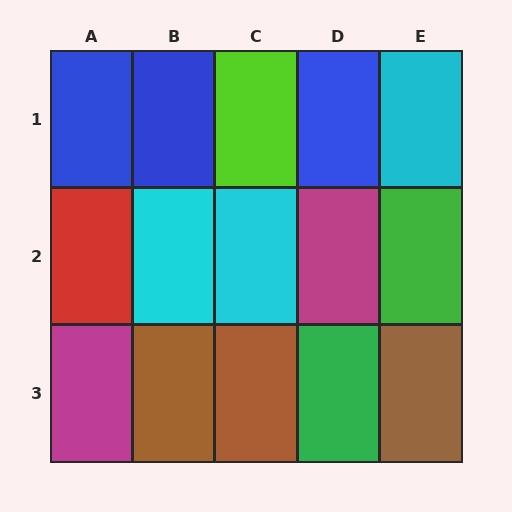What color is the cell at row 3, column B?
Brown.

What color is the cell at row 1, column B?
Blue.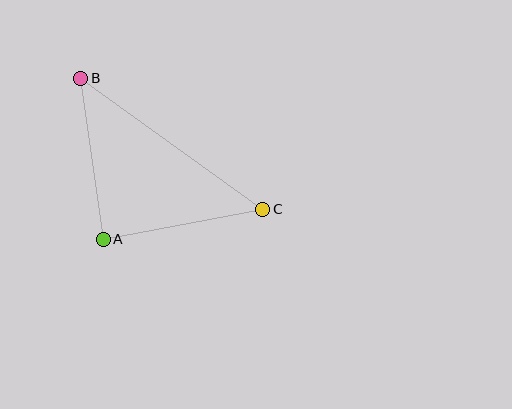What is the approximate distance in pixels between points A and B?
The distance between A and B is approximately 163 pixels.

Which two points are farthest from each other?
Points B and C are farthest from each other.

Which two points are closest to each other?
Points A and C are closest to each other.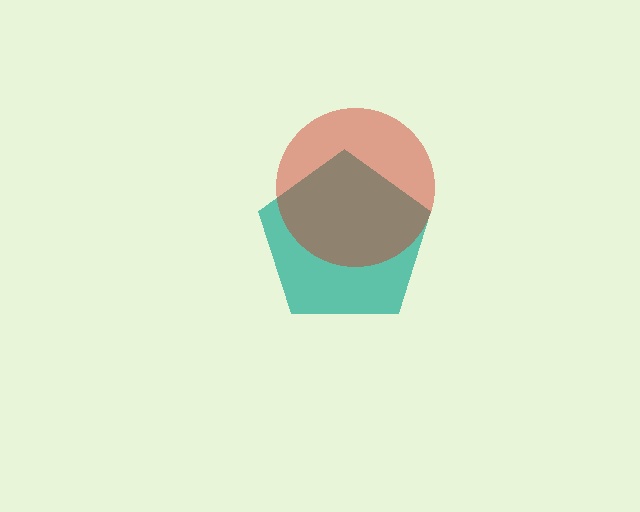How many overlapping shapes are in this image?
There are 2 overlapping shapes in the image.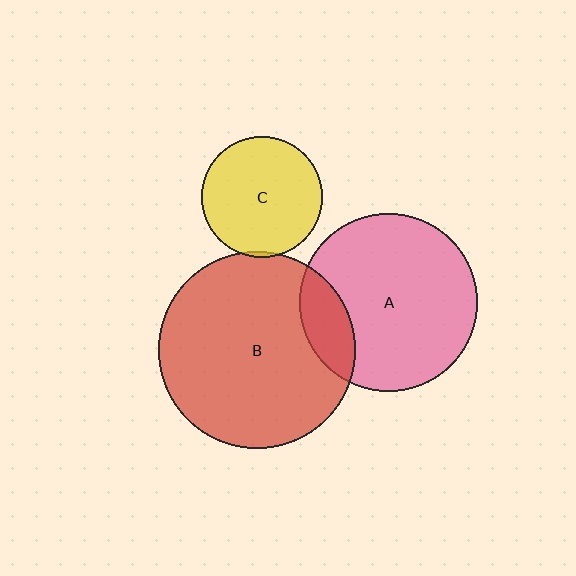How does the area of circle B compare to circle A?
Approximately 1.2 times.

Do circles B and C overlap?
Yes.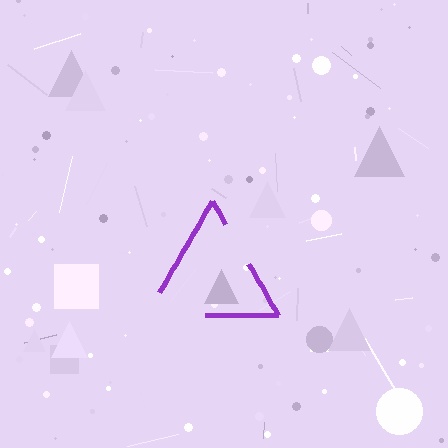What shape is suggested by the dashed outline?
The dashed outline suggests a triangle.